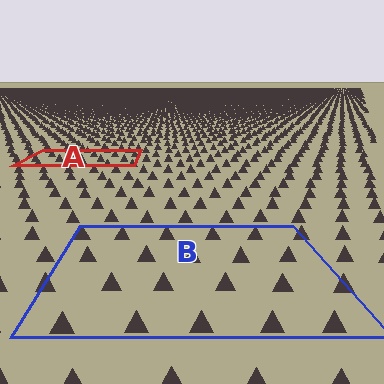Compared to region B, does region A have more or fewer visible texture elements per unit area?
Region A has more texture elements per unit area — they are packed more densely because it is farther away.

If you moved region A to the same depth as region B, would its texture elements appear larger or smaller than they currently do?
They would appear larger. At a closer depth, the same texture elements are projected at a bigger on-screen size.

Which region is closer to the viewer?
Region B is closer. The texture elements there are larger and more spread out.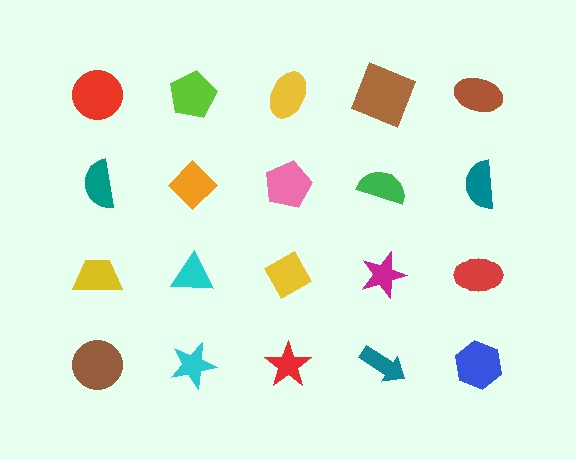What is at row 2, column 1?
A teal semicircle.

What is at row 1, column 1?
A red circle.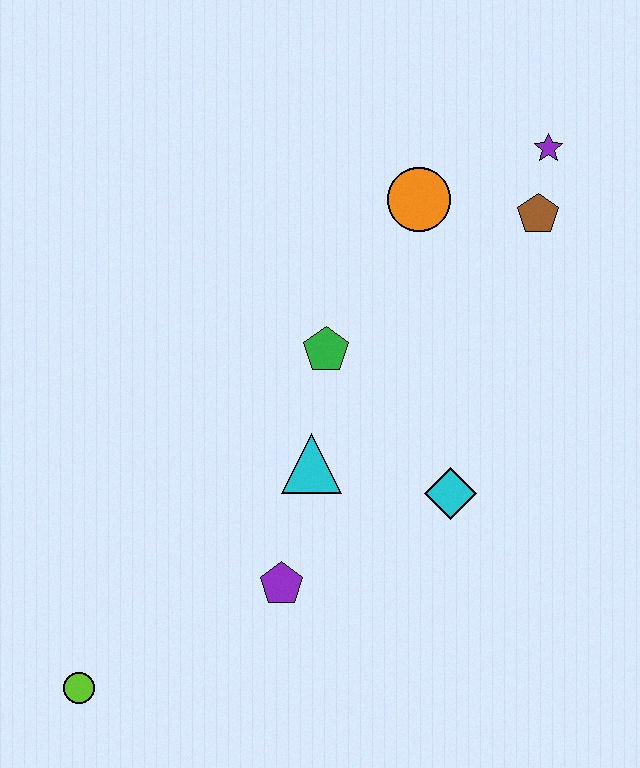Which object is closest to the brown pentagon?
The purple star is closest to the brown pentagon.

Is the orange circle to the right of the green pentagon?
Yes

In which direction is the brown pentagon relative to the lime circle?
The brown pentagon is above the lime circle.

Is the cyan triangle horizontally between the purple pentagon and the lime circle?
No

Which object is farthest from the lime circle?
The purple star is farthest from the lime circle.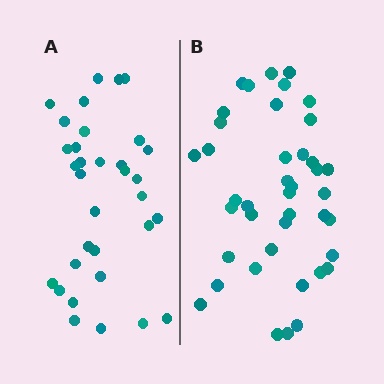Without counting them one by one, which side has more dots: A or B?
Region B (the right region) has more dots.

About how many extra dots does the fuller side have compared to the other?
Region B has roughly 8 or so more dots than region A.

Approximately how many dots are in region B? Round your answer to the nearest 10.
About 40 dots. (The exact count is 41, which rounds to 40.)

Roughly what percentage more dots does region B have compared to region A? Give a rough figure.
About 25% more.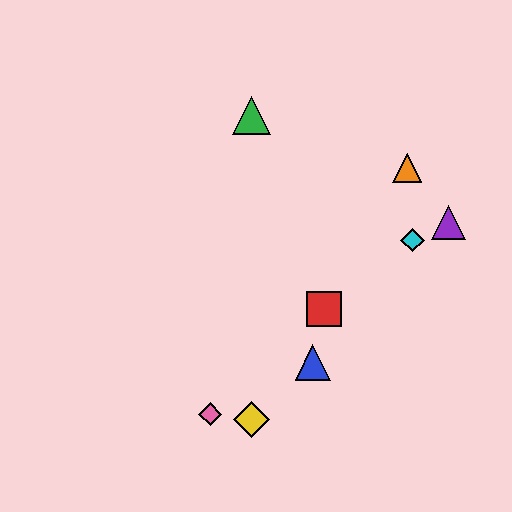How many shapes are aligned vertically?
2 shapes (the green triangle, the yellow diamond) are aligned vertically.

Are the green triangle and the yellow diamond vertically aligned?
Yes, both are at x≈252.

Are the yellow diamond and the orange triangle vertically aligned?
No, the yellow diamond is at x≈252 and the orange triangle is at x≈407.